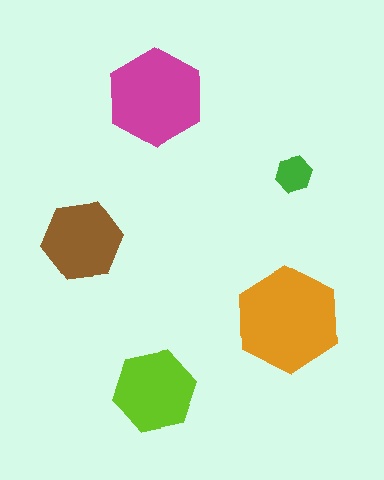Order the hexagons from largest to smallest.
the orange one, the magenta one, the lime one, the brown one, the green one.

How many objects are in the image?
There are 5 objects in the image.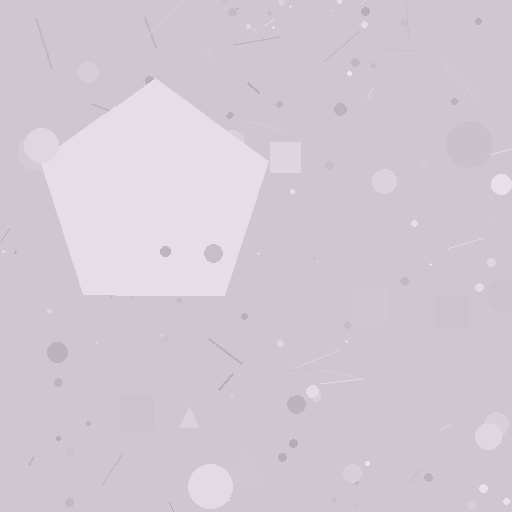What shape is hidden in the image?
A pentagon is hidden in the image.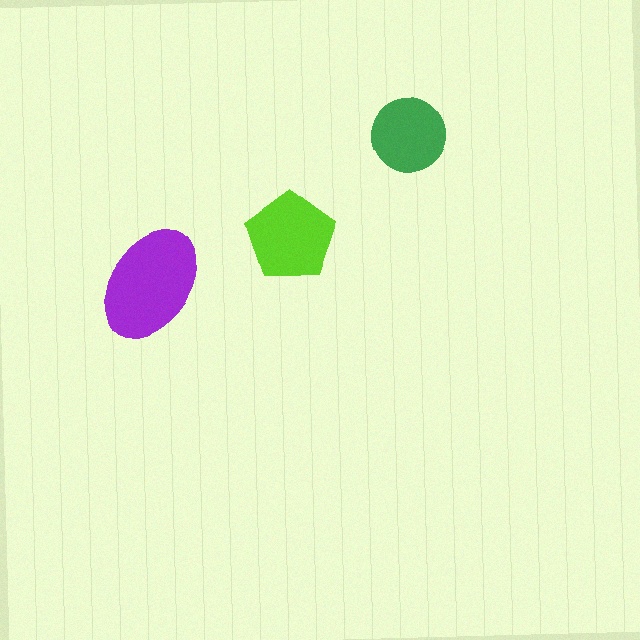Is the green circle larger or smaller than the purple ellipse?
Smaller.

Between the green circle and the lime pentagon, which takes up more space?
The lime pentagon.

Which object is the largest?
The purple ellipse.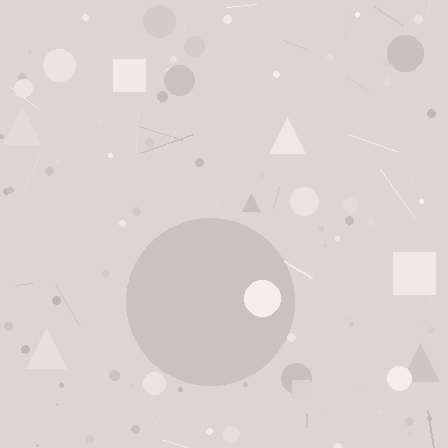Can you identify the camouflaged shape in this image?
The camouflaged shape is a circle.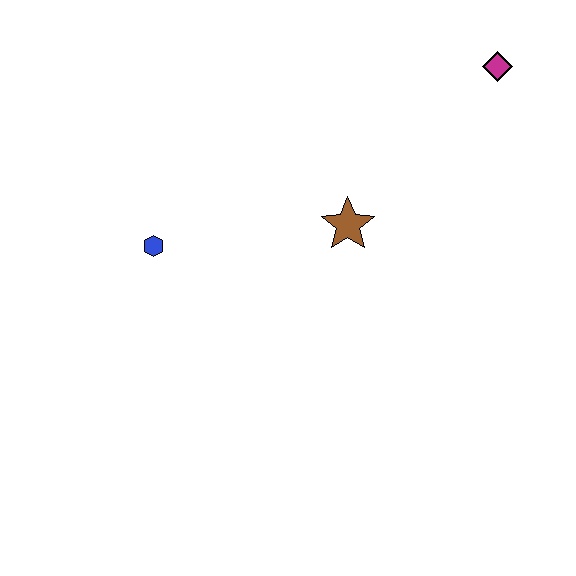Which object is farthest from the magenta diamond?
The blue hexagon is farthest from the magenta diamond.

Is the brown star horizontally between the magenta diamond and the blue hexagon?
Yes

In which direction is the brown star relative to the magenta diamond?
The brown star is below the magenta diamond.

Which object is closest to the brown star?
The blue hexagon is closest to the brown star.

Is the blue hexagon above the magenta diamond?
No